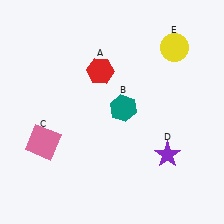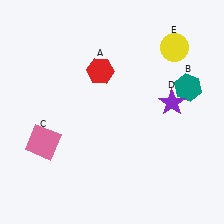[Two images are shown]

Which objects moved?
The objects that moved are: the teal hexagon (B), the purple star (D).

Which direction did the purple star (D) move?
The purple star (D) moved up.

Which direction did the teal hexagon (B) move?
The teal hexagon (B) moved right.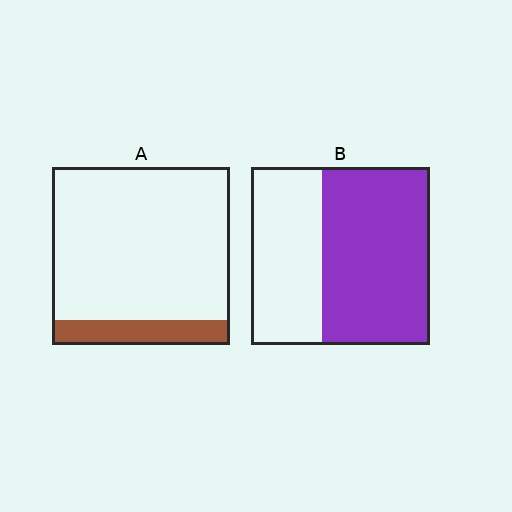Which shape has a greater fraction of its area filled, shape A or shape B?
Shape B.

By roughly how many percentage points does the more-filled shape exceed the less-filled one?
By roughly 45 percentage points (B over A).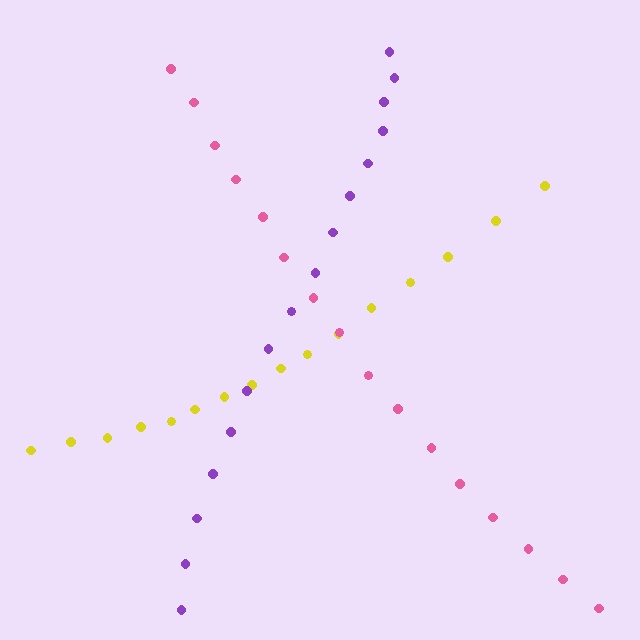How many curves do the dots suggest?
There are 3 distinct paths.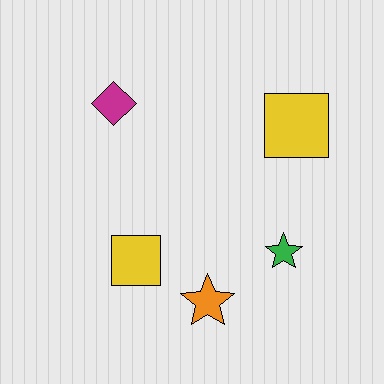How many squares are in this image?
There are 2 squares.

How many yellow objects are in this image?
There are 2 yellow objects.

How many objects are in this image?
There are 5 objects.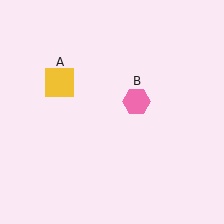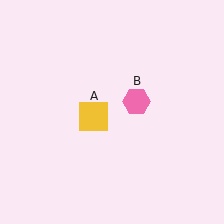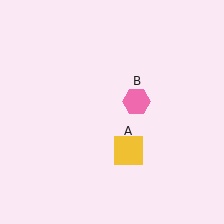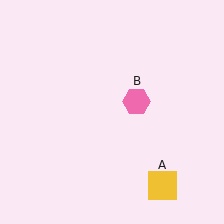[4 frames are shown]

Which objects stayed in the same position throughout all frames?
Pink hexagon (object B) remained stationary.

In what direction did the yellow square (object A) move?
The yellow square (object A) moved down and to the right.